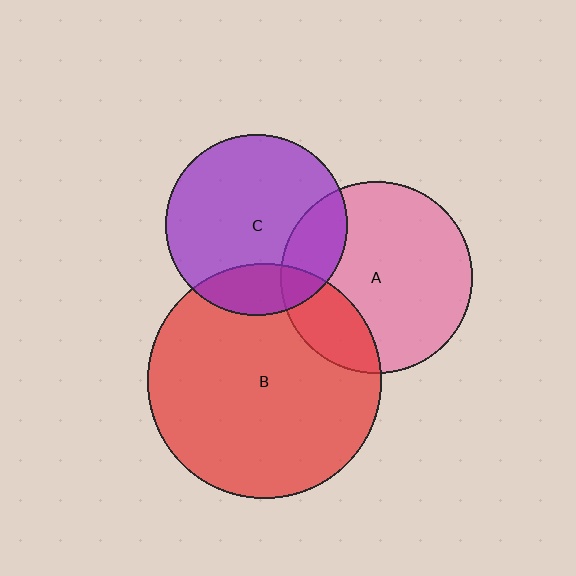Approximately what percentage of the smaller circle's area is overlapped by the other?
Approximately 20%.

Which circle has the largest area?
Circle B (red).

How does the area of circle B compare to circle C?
Approximately 1.7 times.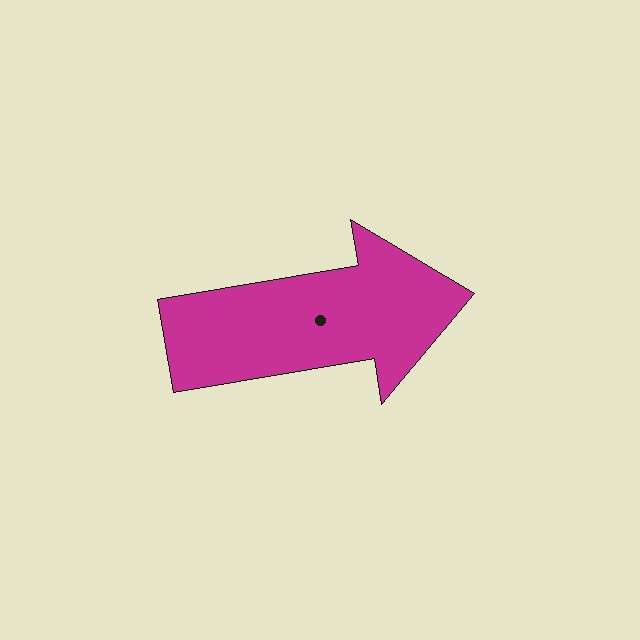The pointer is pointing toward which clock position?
Roughly 3 o'clock.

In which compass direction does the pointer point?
East.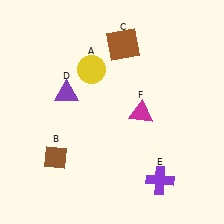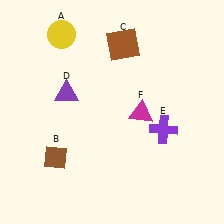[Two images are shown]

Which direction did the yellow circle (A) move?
The yellow circle (A) moved up.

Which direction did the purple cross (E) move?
The purple cross (E) moved up.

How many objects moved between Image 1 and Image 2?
2 objects moved between the two images.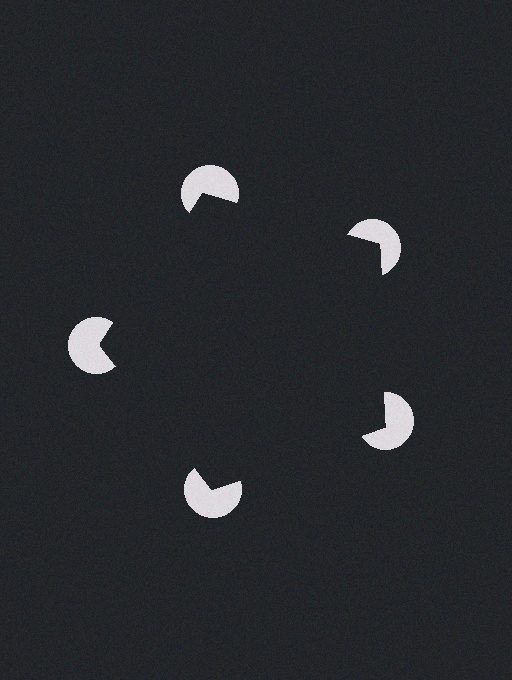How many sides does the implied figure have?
5 sides.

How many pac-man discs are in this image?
There are 5 — one at each vertex of the illusory pentagon.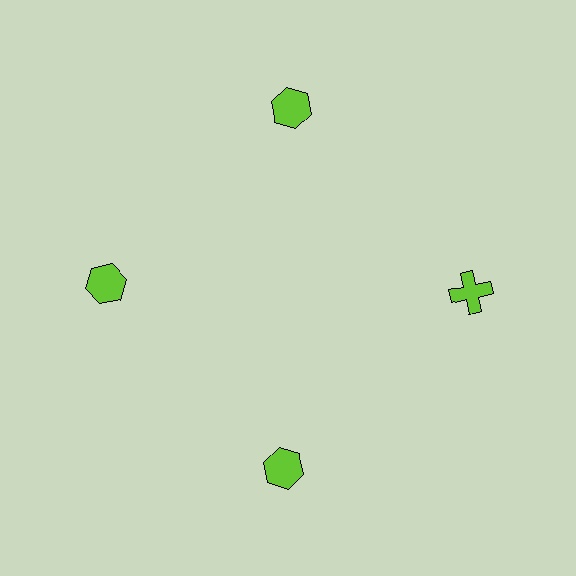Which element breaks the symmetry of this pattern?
The lime cross at roughly the 3 o'clock position breaks the symmetry. All other shapes are lime hexagons.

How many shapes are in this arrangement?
There are 4 shapes arranged in a ring pattern.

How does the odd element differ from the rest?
It has a different shape: cross instead of hexagon.